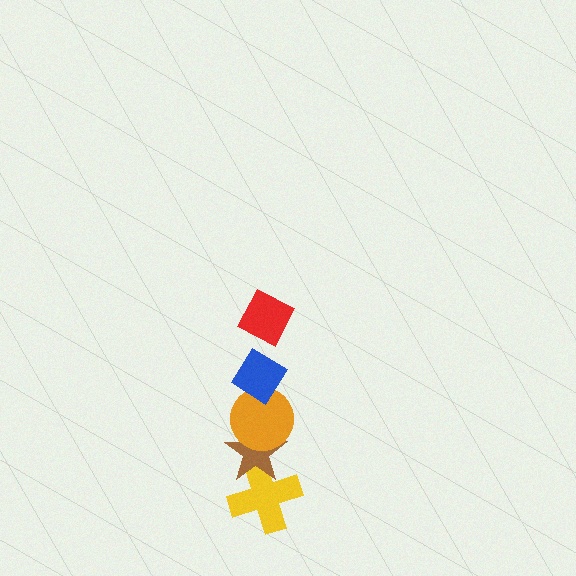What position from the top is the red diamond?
The red diamond is 1st from the top.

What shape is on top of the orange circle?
The blue diamond is on top of the orange circle.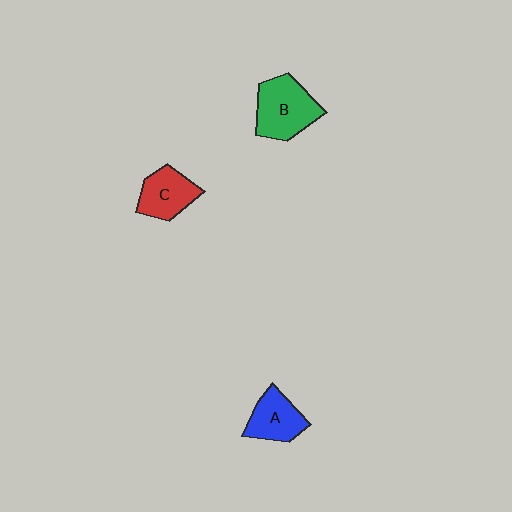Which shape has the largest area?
Shape B (green).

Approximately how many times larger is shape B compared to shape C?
Approximately 1.4 times.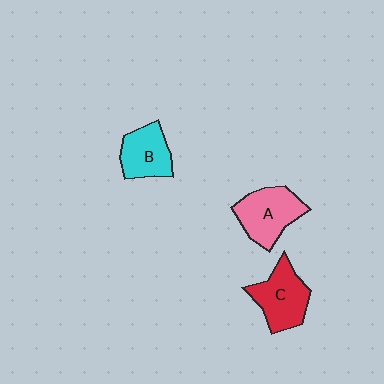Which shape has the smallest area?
Shape B (cyan).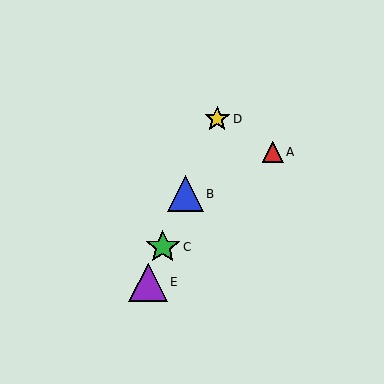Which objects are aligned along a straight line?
Objects B, C, D, E are aligned along a straight line.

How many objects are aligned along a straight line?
4 objects (B, C, D, E) are aligned along a straight line.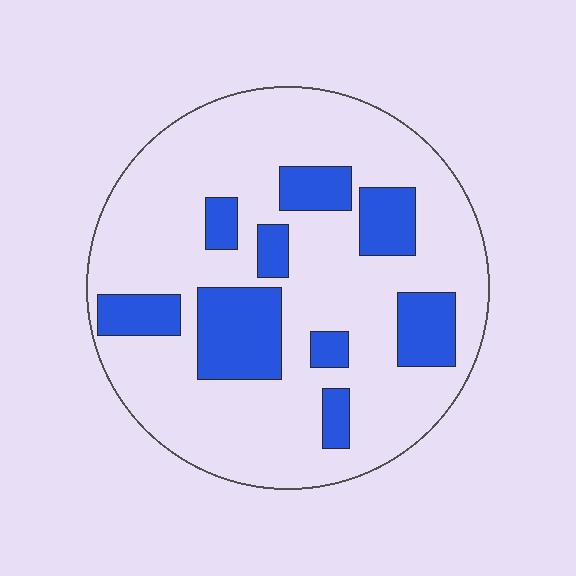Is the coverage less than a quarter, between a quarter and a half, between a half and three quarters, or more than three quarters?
Less than a quarter.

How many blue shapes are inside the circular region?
9.